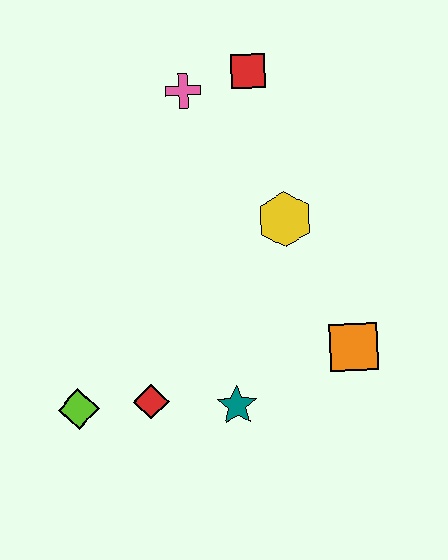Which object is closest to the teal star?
The red diamond is closest to the teal star.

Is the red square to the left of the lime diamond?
No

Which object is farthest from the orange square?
The pink cross is farthest from the orange square.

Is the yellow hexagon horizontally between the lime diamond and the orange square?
Yes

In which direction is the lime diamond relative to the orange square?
The lime diamond is to the left of the orange square.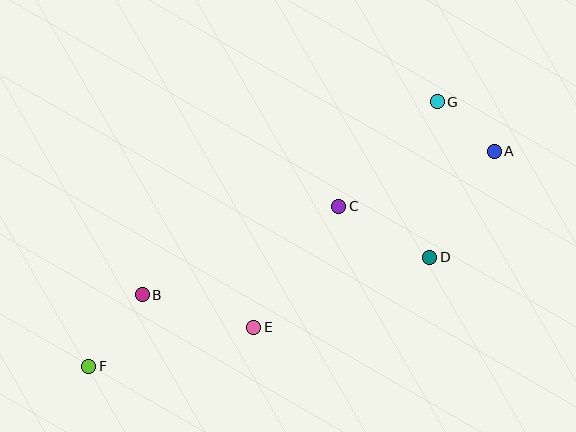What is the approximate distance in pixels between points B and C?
The distance between B and C is approximately 215 pixels.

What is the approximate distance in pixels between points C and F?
The distance between C and F is approximately 297 pixels.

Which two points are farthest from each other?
Points A and F are farthest from each other.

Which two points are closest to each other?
Points A and G are closest to each other.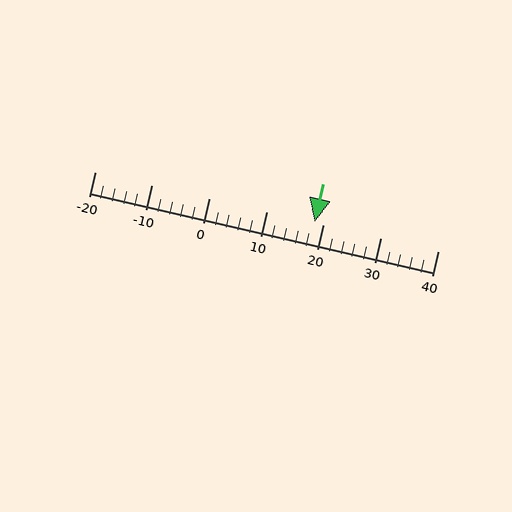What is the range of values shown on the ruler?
The ruler shows values from -20 to 40.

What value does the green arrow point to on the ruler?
The green arrow points to approximately 18.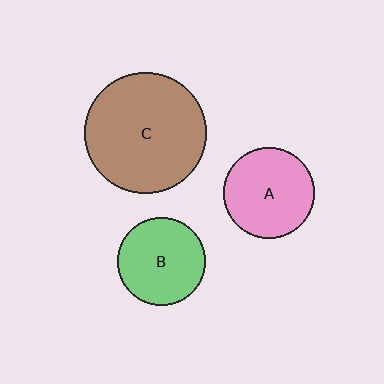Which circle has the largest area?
Circle C (brown).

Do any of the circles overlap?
No, none of the circles overlap.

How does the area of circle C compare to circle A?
Approximately 1.8 times.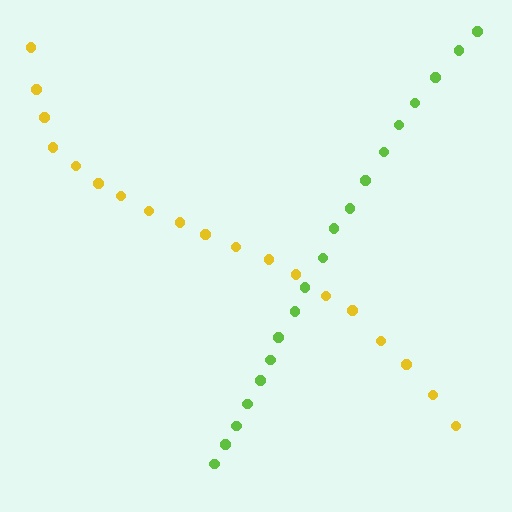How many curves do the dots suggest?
There are 2 distinct paths.